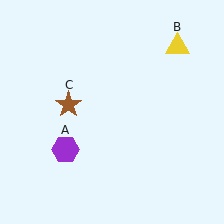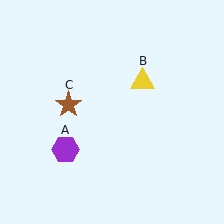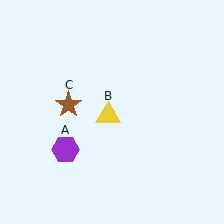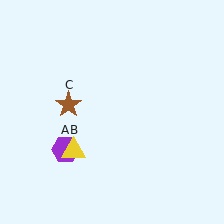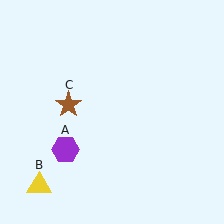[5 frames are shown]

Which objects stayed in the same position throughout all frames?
Purple hexagon (object A) and brown star (object C) remained stationary.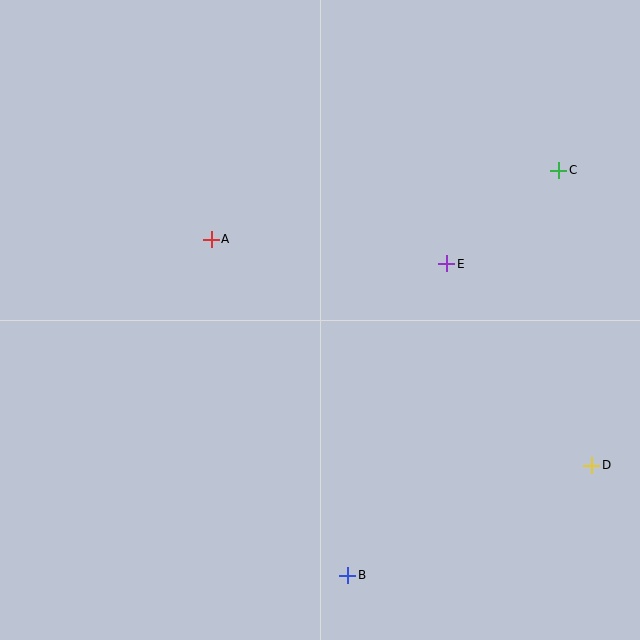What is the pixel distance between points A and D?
The distance between A and D is 443 pixels.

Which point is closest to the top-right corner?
Point C is closest to the top-right corner.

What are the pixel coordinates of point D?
Point D is at (592, 465).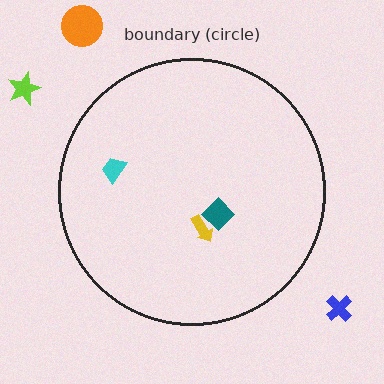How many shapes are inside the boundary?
3 inside, 3 outside.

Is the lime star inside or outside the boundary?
Outside.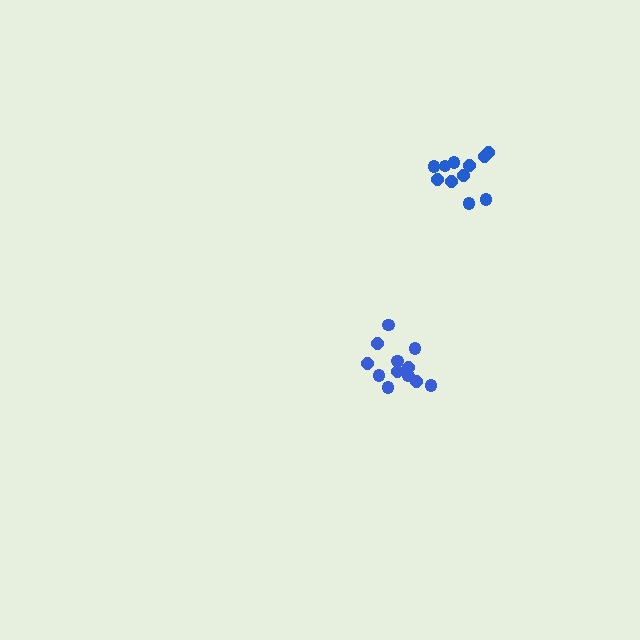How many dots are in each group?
Group 1: 12 dots, Group 2: 12 dots (24 total).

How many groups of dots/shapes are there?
There are 2 groups.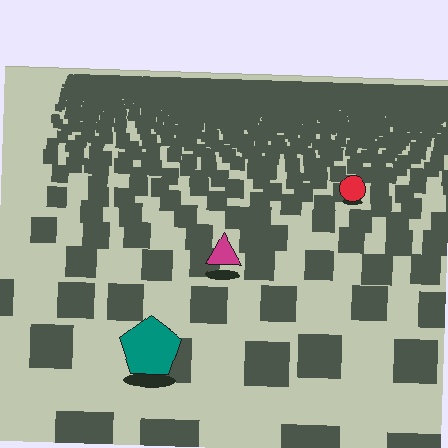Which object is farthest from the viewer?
The red circle is farthest from the viewer. It appears smaller and the ground texture around it is denser.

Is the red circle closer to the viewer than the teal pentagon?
No. The teal pentagon is closer — you can tell from the texture gradient: the ground texture is coarser near it.